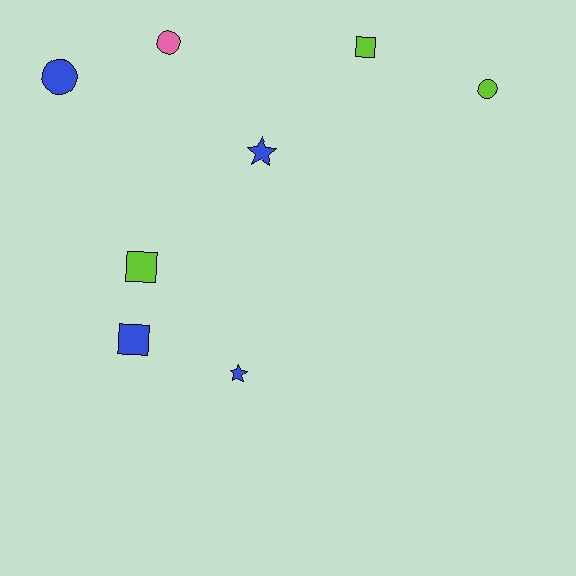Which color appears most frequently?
Blue, with 4 objects.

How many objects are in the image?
There are 8 objects.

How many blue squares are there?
There is 1 blue square.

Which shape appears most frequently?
Square, with 3 objects.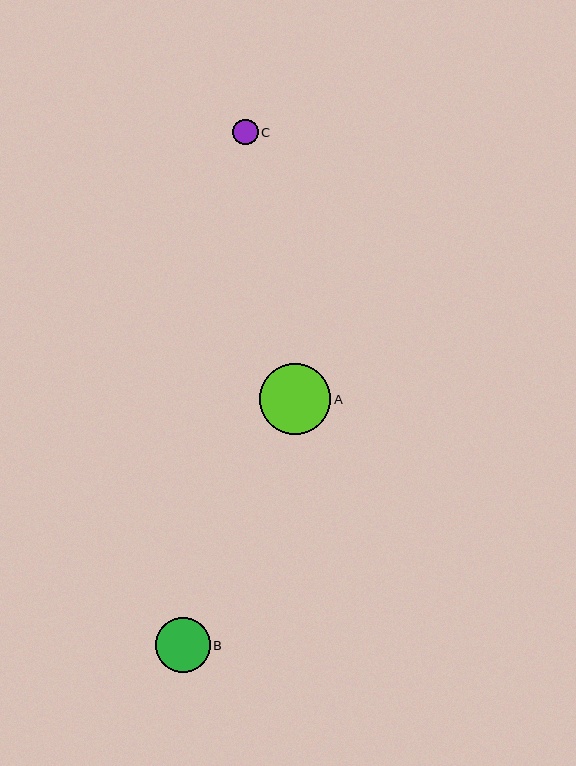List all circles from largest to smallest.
From largest to smallest: A, B, C.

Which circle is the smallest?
Circle C is the smallest with a size of approximately 26 pixels.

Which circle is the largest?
Circle A is the largest with a size of approximately 71 pixels.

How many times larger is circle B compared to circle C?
Circle B is approximately 2.1 times the size of circle C.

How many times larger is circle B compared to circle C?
Circle B is approximately 2.1 times the size of circle C.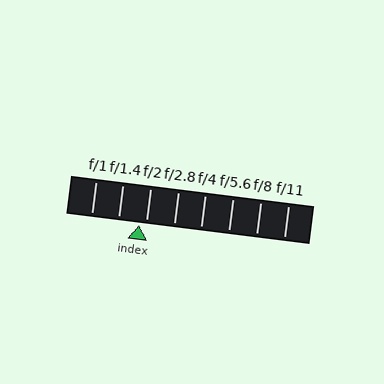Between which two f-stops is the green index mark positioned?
The index mark is between f/1.4 and f/2.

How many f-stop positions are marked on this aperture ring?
There are 8 f-stop positions marked.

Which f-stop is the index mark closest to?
The index mark is closest to f/2.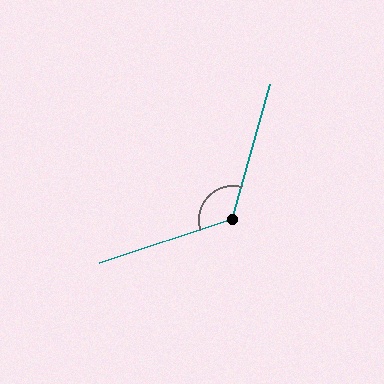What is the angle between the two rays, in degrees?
Approximately 124 degrees.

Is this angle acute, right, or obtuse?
It is obtuse.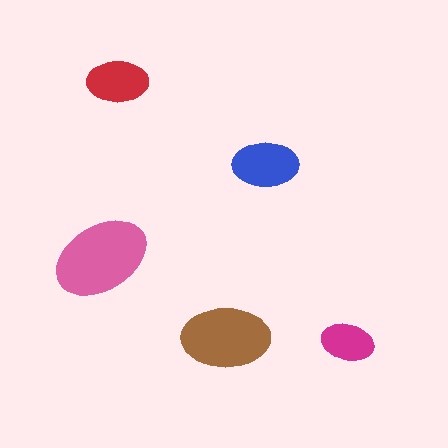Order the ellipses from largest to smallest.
the pink one, the brown one, the blue one, the red one, the magenta one.